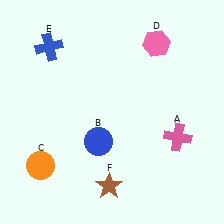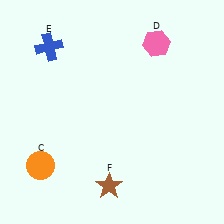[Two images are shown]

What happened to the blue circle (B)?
The blue circle (B) was removed in Image 2. It was in the bottom-left area of Image 1.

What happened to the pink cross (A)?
The pink cross (A) was removed in Image 2. It was in the bottom-right area of Image 1.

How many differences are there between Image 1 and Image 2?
There are 2 differences between the two images.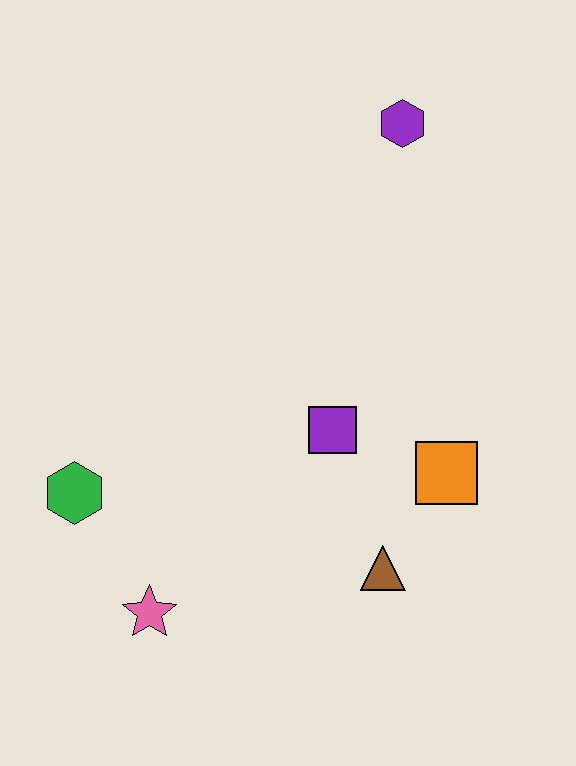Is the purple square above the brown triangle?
Yes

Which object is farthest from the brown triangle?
The purple hexagon is farthest from the brown triangle.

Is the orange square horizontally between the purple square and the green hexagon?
No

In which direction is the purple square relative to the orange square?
The purple square is to the left of the orange square.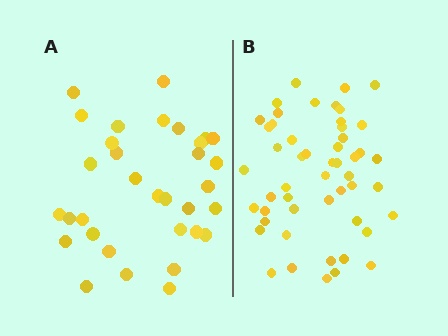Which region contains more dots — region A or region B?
Region B (the right region) has more dots.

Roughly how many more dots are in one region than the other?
Region B has approximately 20 more dots than region A.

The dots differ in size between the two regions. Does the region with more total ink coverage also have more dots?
No. Region A has more total ink coverage because its dots are larger, but region B actually contains more individual dots. Total area can be misleading — the number of items is what matters here.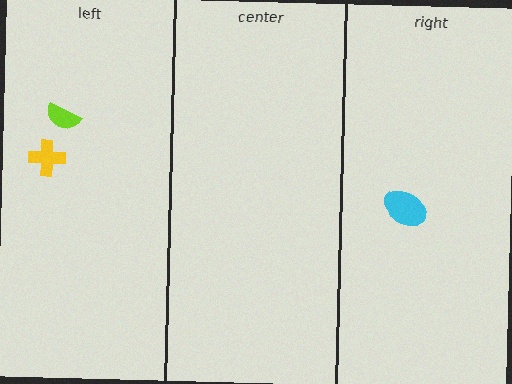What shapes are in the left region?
The yellow cross, the lime semicircle.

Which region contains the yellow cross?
The left region.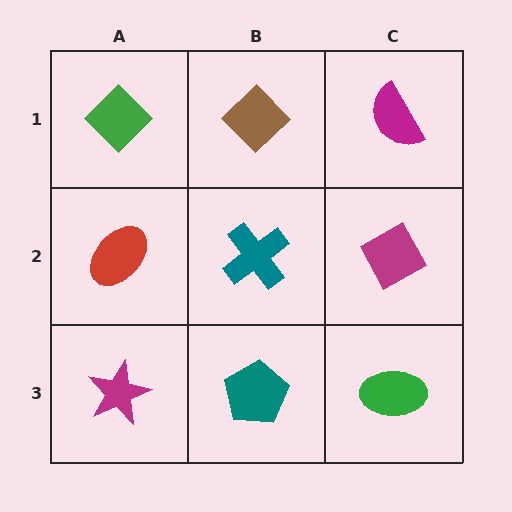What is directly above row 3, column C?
A magenta diamond.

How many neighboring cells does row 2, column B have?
4.